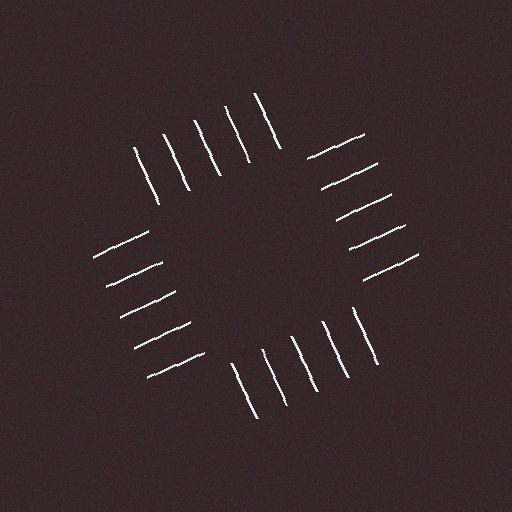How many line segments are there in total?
20 — 5 along each of the 4 edges.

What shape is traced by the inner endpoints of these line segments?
An illusory square — the line segments terminate on its edges but no continuous stroke is drawn.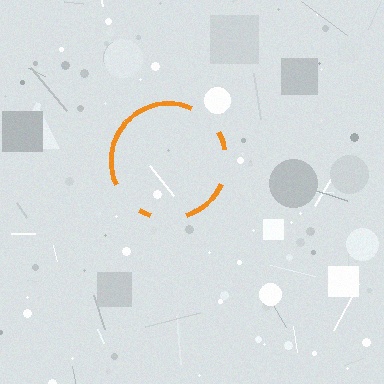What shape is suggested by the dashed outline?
The dashed outline suggests a circle.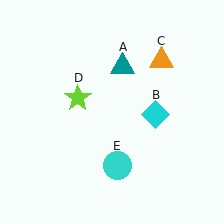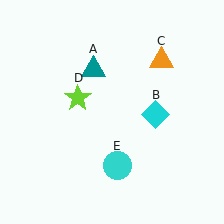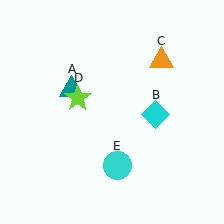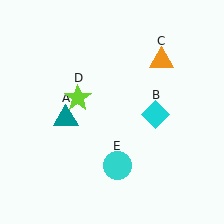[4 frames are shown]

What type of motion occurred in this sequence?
The teal triangle (object A) rotated counterclockwise around the center of the scene.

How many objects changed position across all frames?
1 object changed position: teal triangle (object A).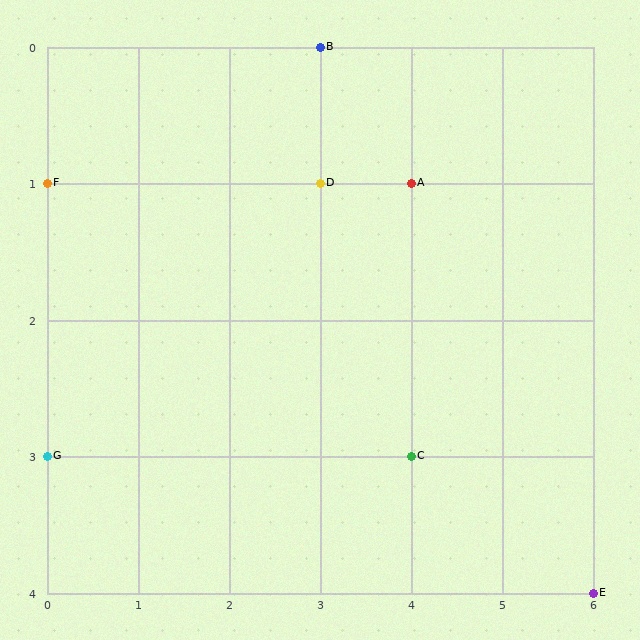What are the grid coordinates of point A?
Point A is at grid coordinates (4, 1).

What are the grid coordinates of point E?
Point E is at grid coordinates (6, 4).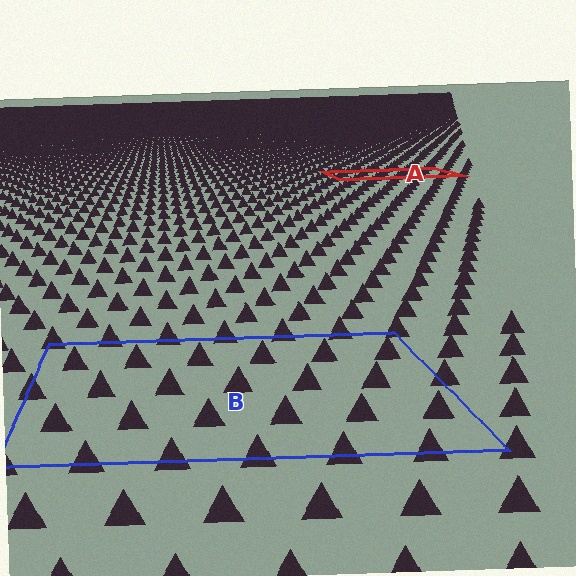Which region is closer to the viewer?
Region B is closer. The texture elements there are larger and more spread out.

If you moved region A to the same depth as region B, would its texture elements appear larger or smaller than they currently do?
They would appear larger. At a closer depth, the same texture elements are projected at a bigger on-screen size.